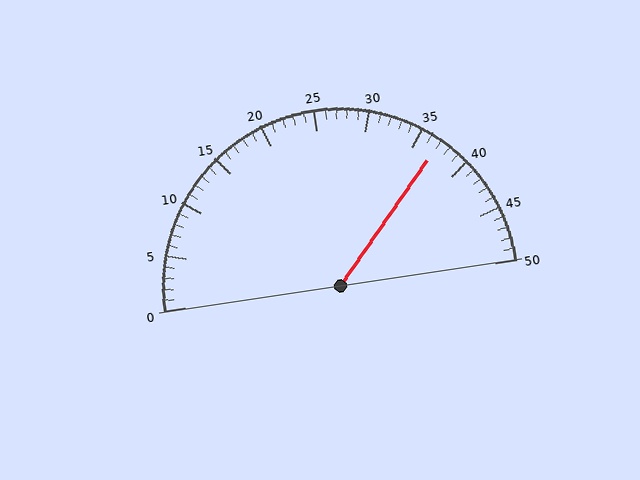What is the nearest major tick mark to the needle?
The nearest major tick mark is 35.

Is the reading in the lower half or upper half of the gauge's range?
The reading is in the upper half of the range (0 to 50).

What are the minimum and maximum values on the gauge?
The gauge ranges from 0 to 50.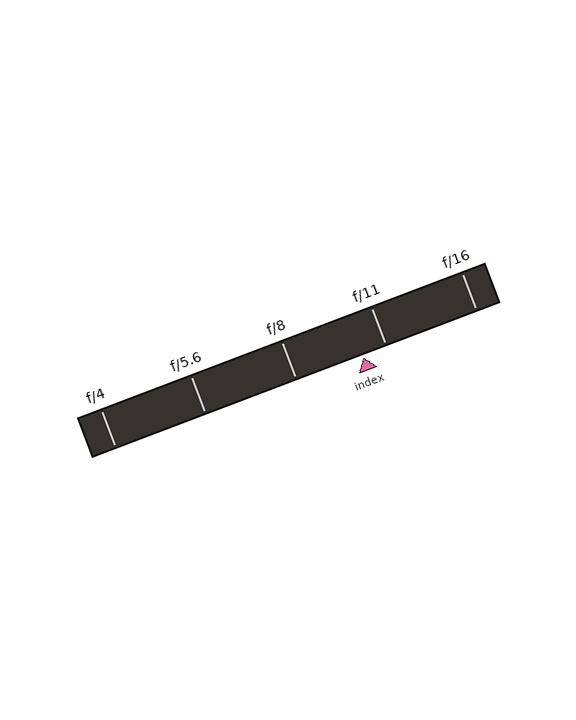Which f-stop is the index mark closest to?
The index mark is closest to f/11.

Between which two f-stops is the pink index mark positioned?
The index mark is between f/8 and f/11.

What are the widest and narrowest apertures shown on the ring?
The widest aperture shown is f/4 and the narrowest is f/16.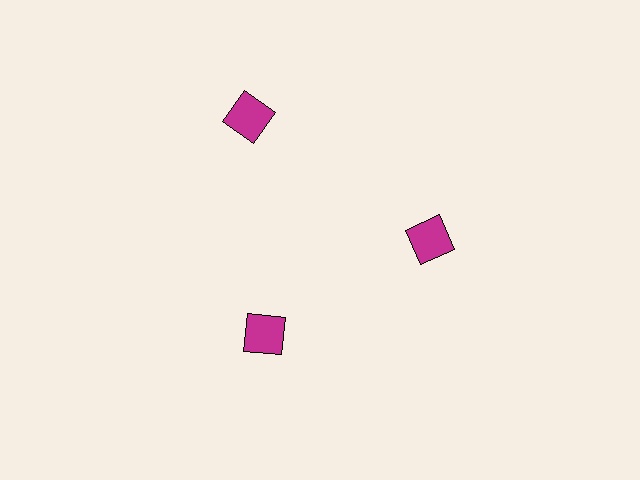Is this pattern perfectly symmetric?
No. The 3 magenta squares are arranged in a ring, but one element near the 11 o'clock position is pushed outward from the center, breaking the 3-fold rotational symmetry.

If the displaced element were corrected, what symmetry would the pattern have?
It would have 3-fold rotational symmetry — the pattern would map onto itself every 120 degrees.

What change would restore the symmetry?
The symmetry would be restored by moving it inward, back onto the ring so that all 3 squares sit at equal angles and equal distance from the center.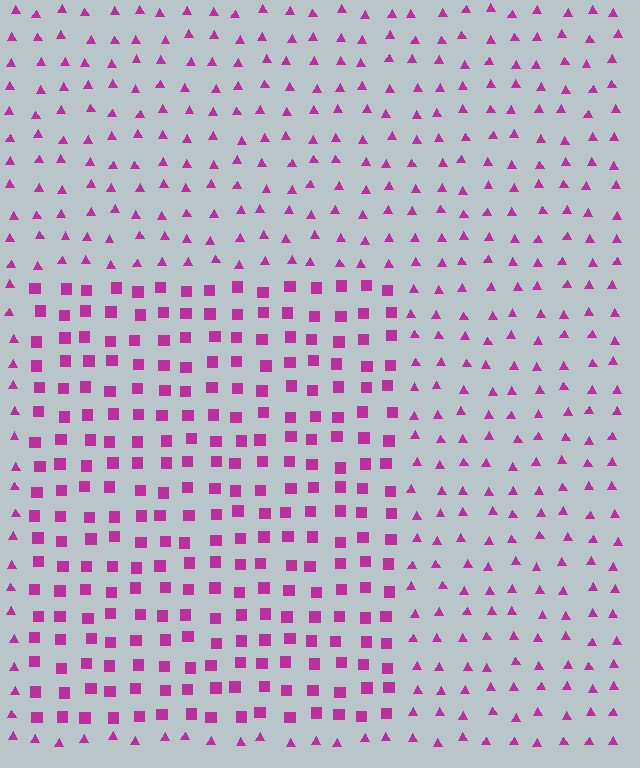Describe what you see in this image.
The image is filled with small magenta elements arranged in a uniform grid. A rectangle-shaped region contains squares, while the surrounding area contains triangles. The boundary is defined purely by the change in element shape.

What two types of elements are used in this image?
The image uses squares inside the rectangle region and triangles outside it.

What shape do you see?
I see a rectangle.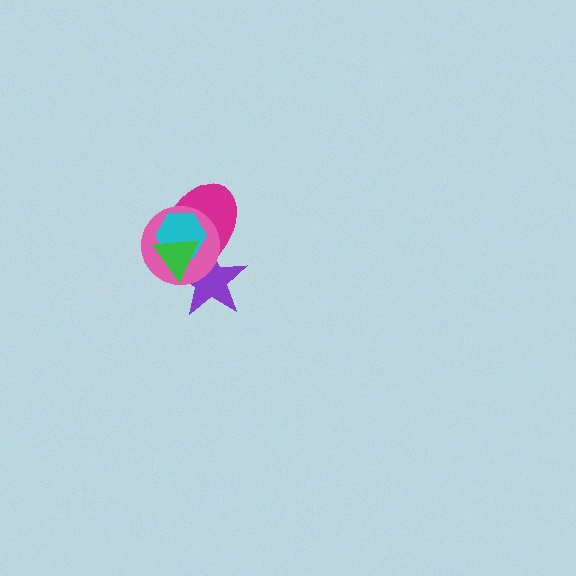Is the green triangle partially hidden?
No, no other shape covers it.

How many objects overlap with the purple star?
4 objects overlap with the purple star.